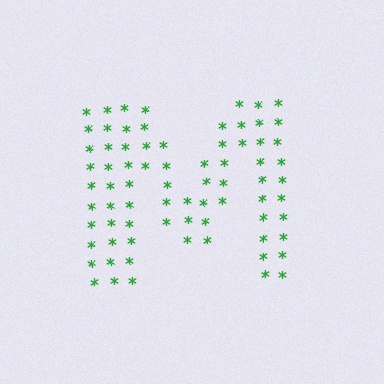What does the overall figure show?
The overall figure shows the letter M.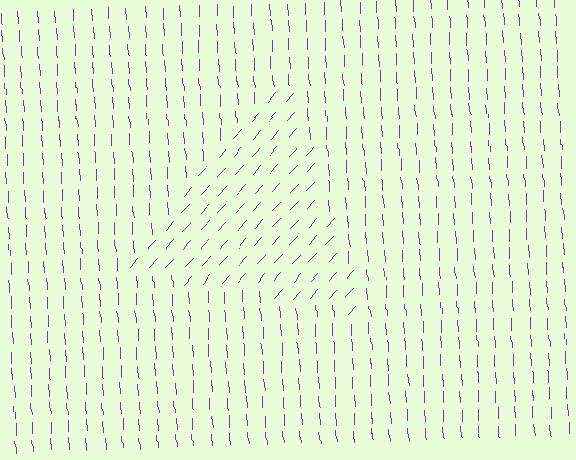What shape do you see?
I see a triangle.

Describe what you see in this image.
The image is filled with small purple line segments. A triangle region in the image has lines oriented differently from the surrounding lines, creating a visible texture boundary.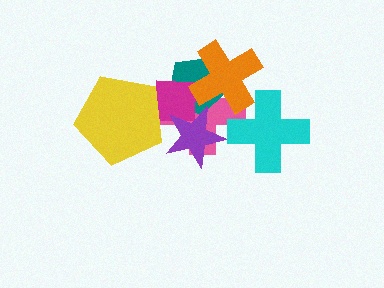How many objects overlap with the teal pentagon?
4 objects overlap with the teal pentagon.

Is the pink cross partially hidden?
Yes, it is partially covered by another shape.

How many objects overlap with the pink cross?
5 objects overlap with the pink cross.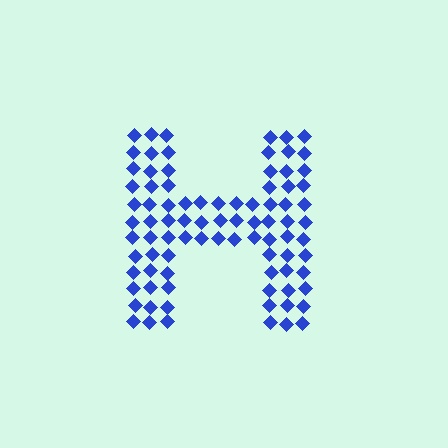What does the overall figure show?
The overall figure shows the letter H.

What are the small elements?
The small elements are diamonds.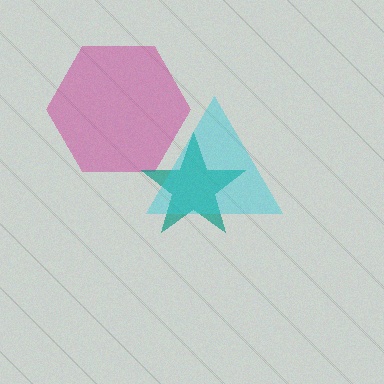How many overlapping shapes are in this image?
There are 3 overlapping shapes in the image.